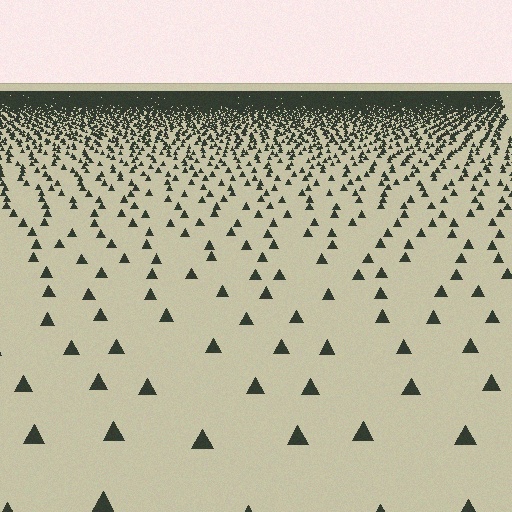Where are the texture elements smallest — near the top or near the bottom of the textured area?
Near the top.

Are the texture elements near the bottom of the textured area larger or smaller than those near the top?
Larger. Near the bottom, elements are closer to the viewer and appear at a bigger on-screen size.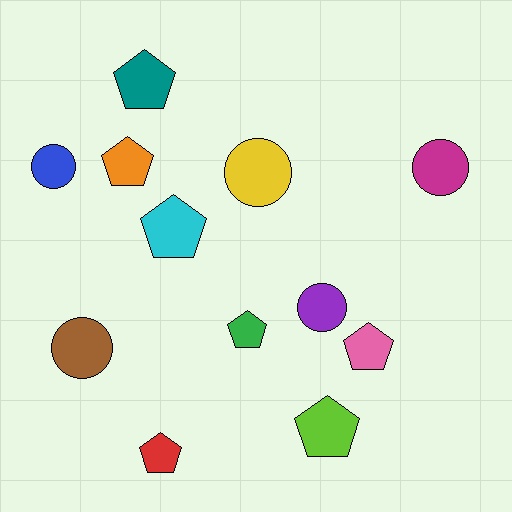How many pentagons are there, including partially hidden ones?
There are 7 pentagons.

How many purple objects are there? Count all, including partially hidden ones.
There is 1 purple object.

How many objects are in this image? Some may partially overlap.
There are 12 objects.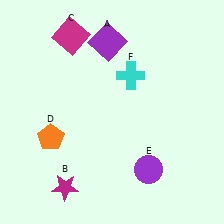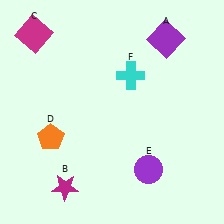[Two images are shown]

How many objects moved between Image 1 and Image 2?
2 objects moved between the two images.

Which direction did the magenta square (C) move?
The magenta square (C) moved left.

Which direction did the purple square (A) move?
The purple square (A) moved right.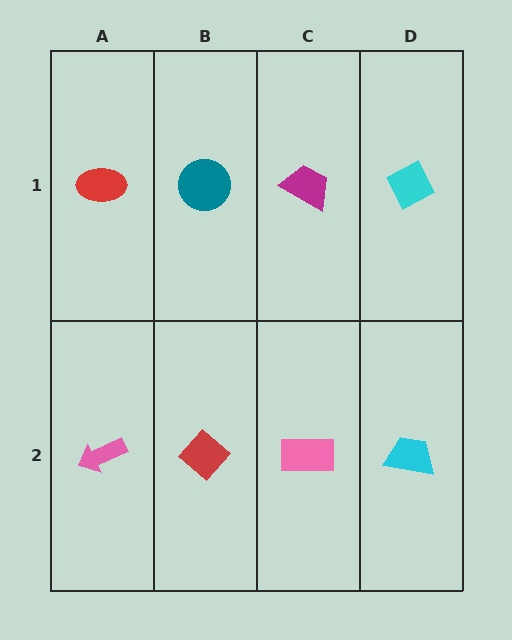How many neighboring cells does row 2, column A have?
2.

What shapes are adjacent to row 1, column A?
A pink arrow (row 2, column A), a teal circle (row 1, column B).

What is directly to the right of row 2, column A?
A red diamond.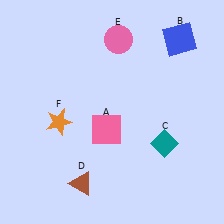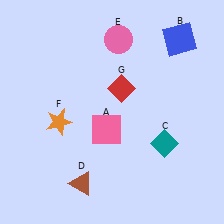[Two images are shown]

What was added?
A red diamond (G) was added in Image 2.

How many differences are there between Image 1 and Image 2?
There is 1 difference between the two images.